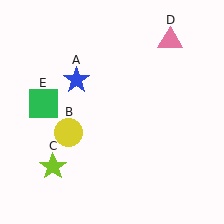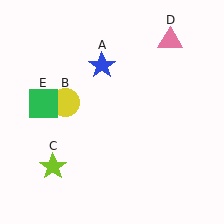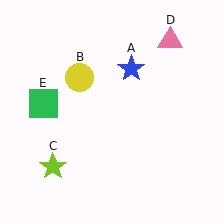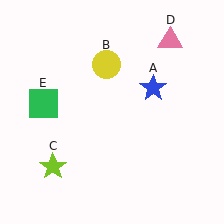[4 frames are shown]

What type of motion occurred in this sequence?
The blue star (object A), yellow circle (object B) rotated clockwise around the center of the scene.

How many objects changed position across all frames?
2 objects changed position: blue star (object A), yellow circle (object B).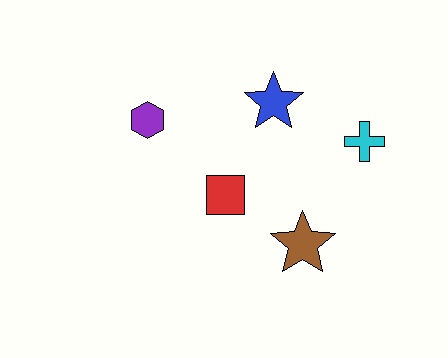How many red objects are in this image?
There is 1 red object.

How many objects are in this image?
There are 5 objects.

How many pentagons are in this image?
There are no pentagons.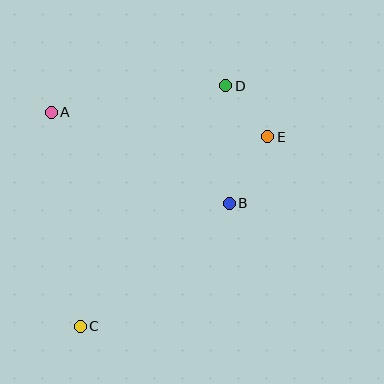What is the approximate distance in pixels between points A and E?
The distance between A and E is approximately 218 pixels.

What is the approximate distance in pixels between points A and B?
The distance between A and B is approximately 200 pixels.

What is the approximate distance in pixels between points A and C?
The distance between A and C is approximately 216 pixels.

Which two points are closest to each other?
Points D and E are closest to each other.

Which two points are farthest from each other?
Points C and D are farthest from each other.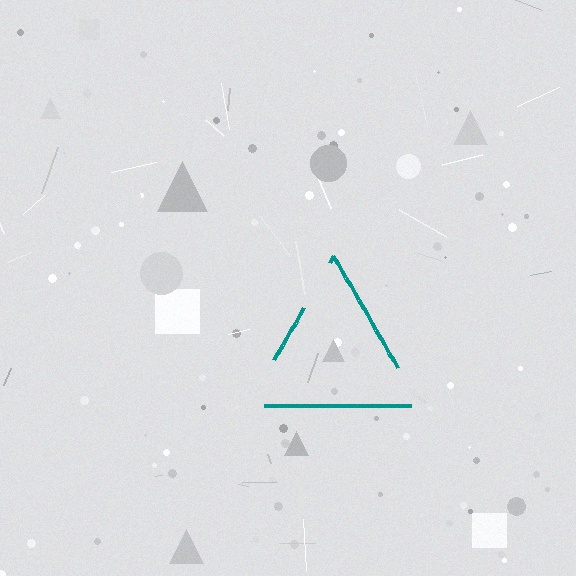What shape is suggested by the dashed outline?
The dashed outline suggests a triangle.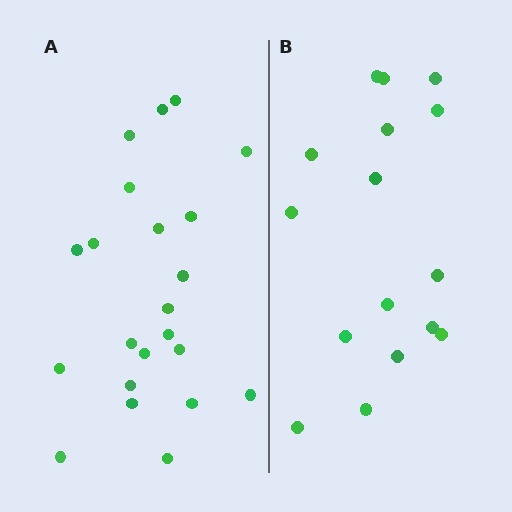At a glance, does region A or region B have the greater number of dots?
Region A (the left region) has more dots.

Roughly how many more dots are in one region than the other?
Region A has about 6 more dots than region B.